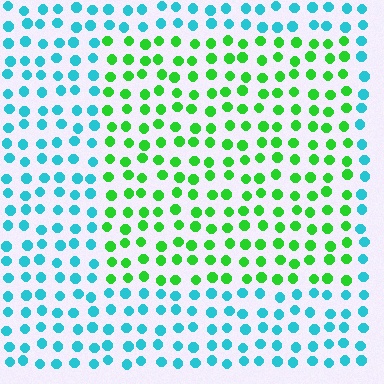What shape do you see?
I see a rectangle.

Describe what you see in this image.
The image is filled with small cyan elements in a uniform arrangement. A rectangle-shaped region is visible where the elements are tinted to a slightly different hue, forming a subtle color boundary.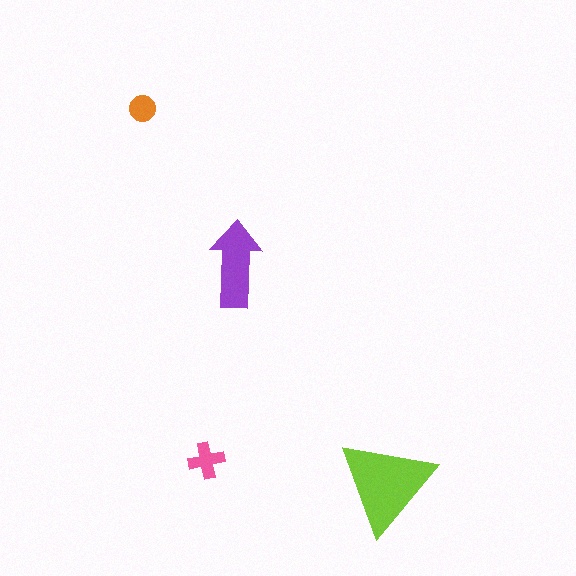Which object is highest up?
The orange circle is topmost.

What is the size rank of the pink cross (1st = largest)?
3rd.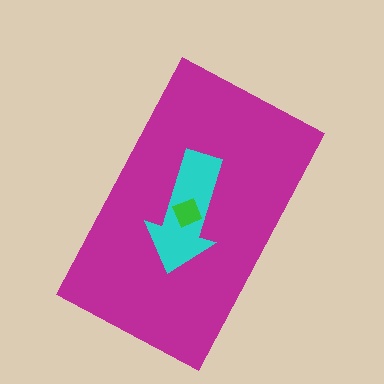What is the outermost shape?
The magenta rectangle.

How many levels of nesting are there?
3.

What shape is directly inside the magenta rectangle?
The cyan arrow.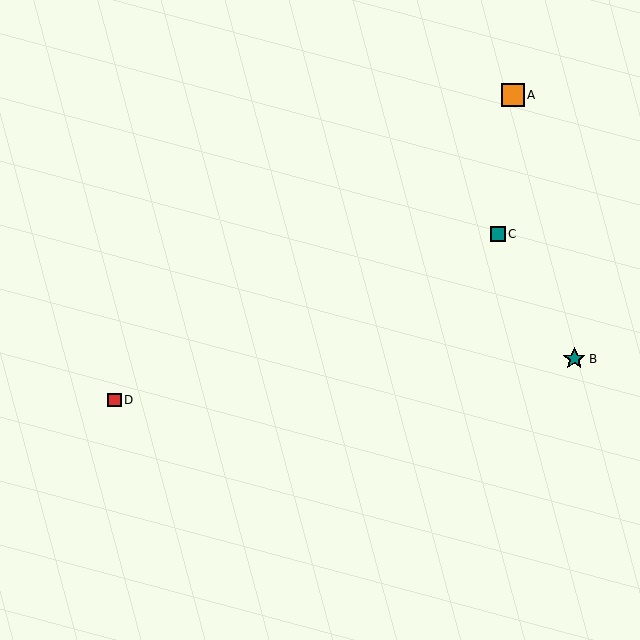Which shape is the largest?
The orange square (labeled A) is the largest.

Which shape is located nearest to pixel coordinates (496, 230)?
The teal square (labeled C) at (498, 234) is nearest to that location.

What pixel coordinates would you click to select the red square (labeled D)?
Click at (114, 400) to select the red square D.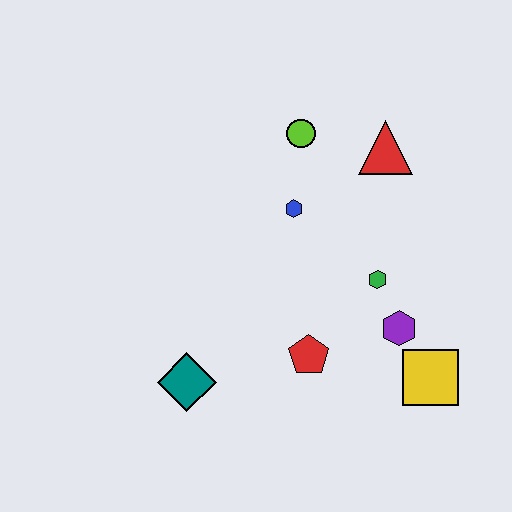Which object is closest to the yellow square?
The purple hexagon is closest to the yellow square.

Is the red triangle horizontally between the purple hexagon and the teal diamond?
Yes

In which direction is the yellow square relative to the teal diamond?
The yellow square is to the right of the teal diamond.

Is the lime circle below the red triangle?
No